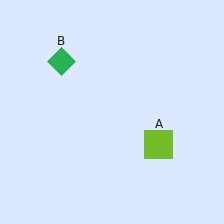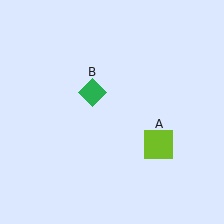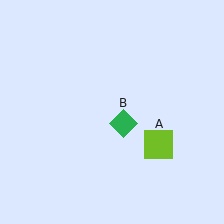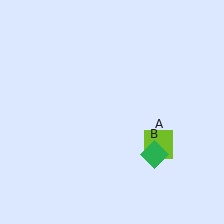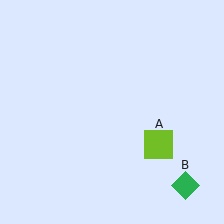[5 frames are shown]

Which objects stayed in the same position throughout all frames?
Lime square (object A) remained stationary.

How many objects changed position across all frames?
1 object changed position: green diamond (object B).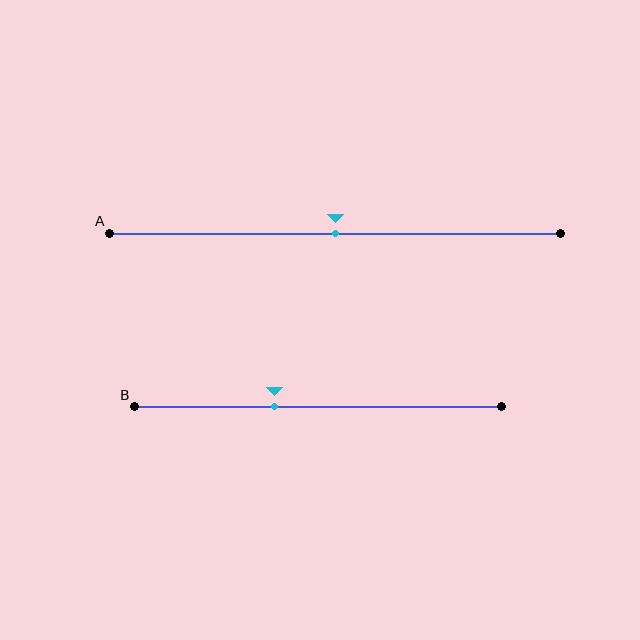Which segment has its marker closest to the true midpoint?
Segment A has its marker closest to the true midpoint.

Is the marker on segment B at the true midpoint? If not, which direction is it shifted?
No, the marker on segment B is shifted to the left by about 12% of the segment length.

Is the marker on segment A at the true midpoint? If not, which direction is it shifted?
Yes, the marker on segment A is at the true midpoint.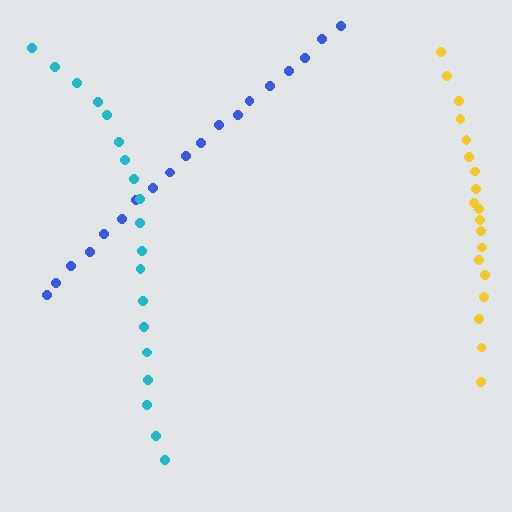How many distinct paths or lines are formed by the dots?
There are 3 distinct paths.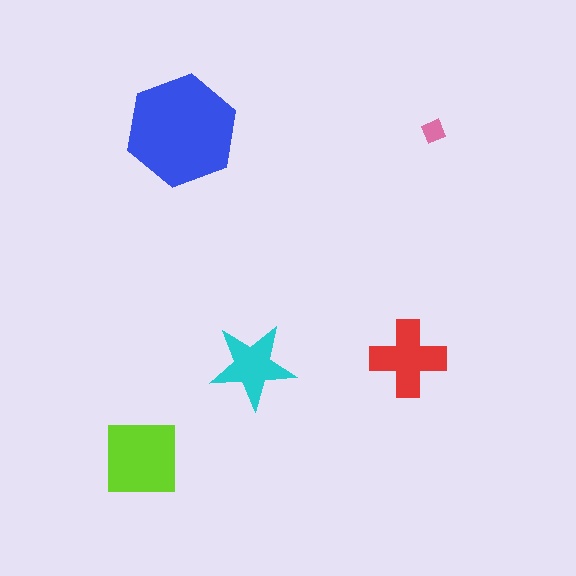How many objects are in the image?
There are 5 objects in the image.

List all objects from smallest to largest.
The pink diamond, the cyan star, the red cross, the lime square, the blue hexagon.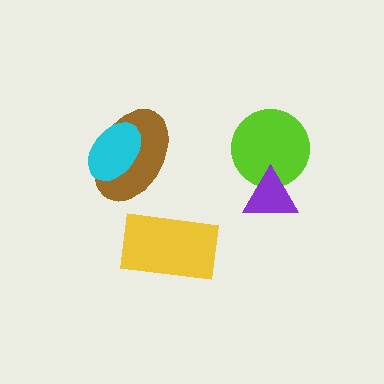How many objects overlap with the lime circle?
1 object overlaps with the lime circle.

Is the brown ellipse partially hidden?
Yes, it is partially covered by another shape.